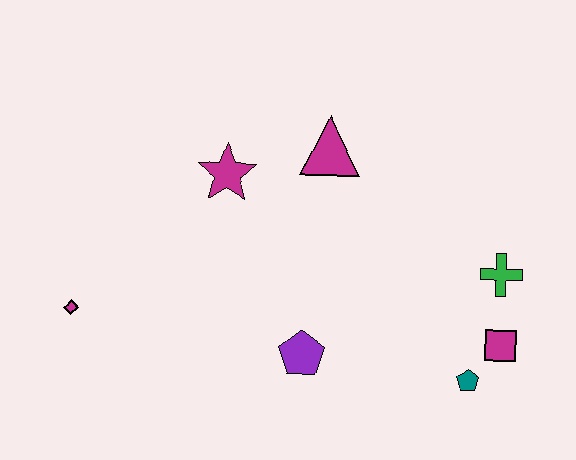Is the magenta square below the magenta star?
Yes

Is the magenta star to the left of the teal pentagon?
Yes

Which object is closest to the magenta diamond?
The magenta star is closest to the magenta diamond.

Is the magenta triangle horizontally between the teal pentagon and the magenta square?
No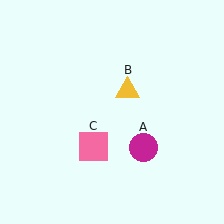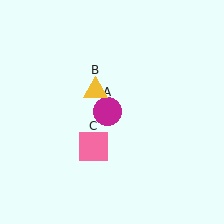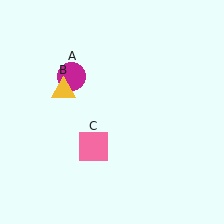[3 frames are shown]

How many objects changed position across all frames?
2 objects changed position: magenta circle (object A), yellow triangle (object B).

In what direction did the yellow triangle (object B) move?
The yellow triangle (object B) moved left.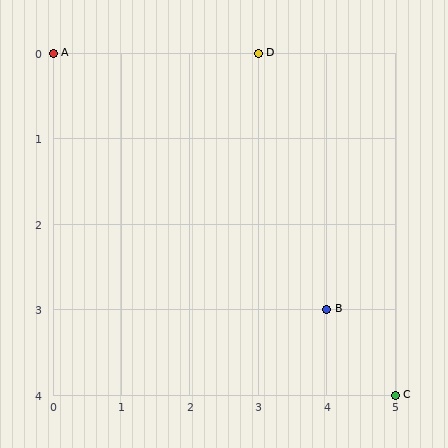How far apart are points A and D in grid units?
Points A and D are 3 columns apart.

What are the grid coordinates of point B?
Point B is at grid coordinates (4, 3).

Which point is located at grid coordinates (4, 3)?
Point B is at (4, 3).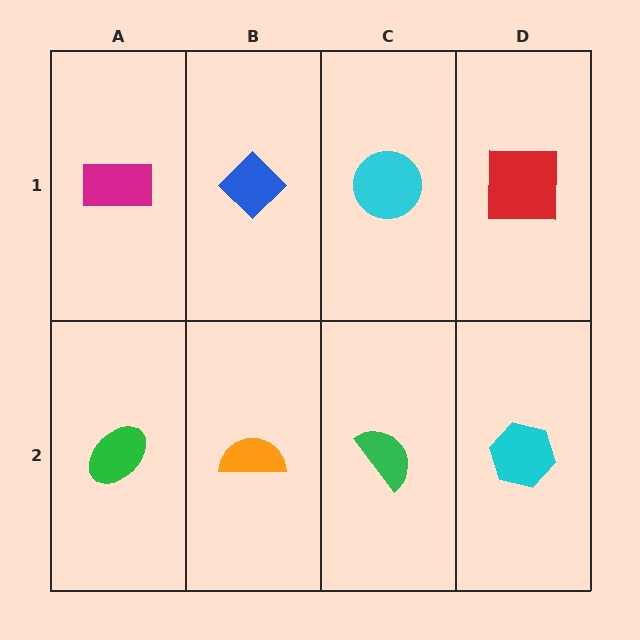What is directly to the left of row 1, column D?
A cyan circle.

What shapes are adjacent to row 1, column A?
A green ellipse (row 2, column A), a blue diamond (row 1, column B).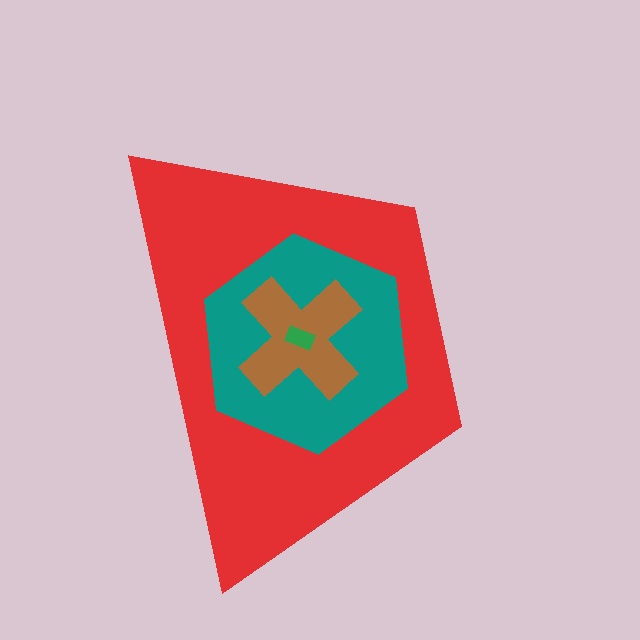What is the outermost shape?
The red trapezoid.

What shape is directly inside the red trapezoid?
The teal hexagon.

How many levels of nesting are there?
4.